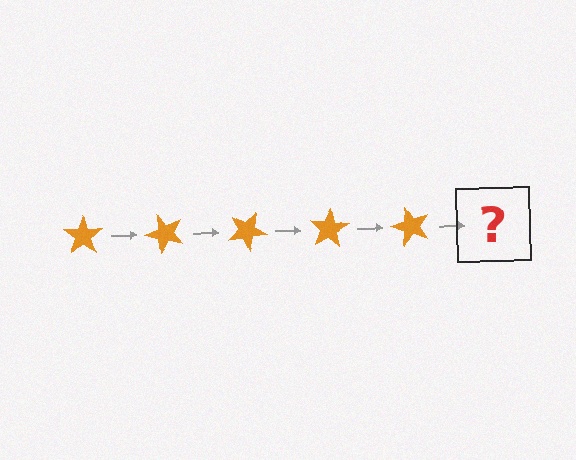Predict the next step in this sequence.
The next step is an orange star rotated 250 degrees.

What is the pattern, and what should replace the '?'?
The pattern is that the star rotates 50 degrees each step. The '?' should be an orange star rotated 250 degrees.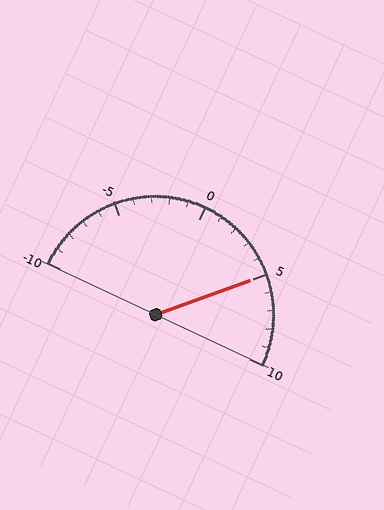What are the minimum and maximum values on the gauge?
The gauge ranges from -10 to 10.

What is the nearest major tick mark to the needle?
The nearest major tick mark is 5.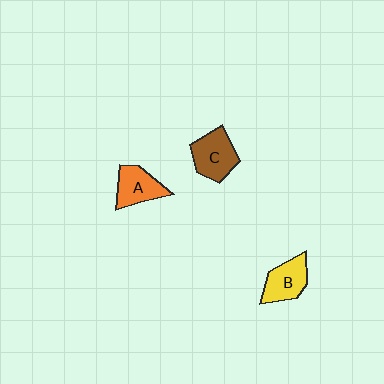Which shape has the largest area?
Shape C (brown).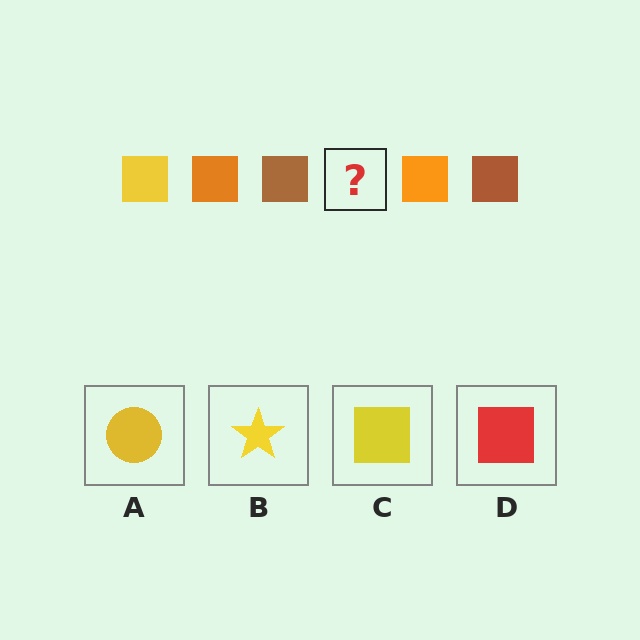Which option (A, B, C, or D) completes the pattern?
C.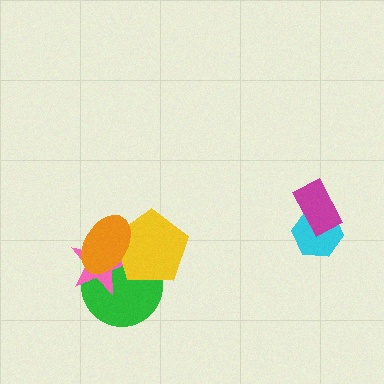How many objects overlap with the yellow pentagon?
3 objects overlap with the yellow pentagon.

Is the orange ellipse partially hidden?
No, no other shape covers it.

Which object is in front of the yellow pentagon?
The orange ellipse is in front of the yellow pentagon.